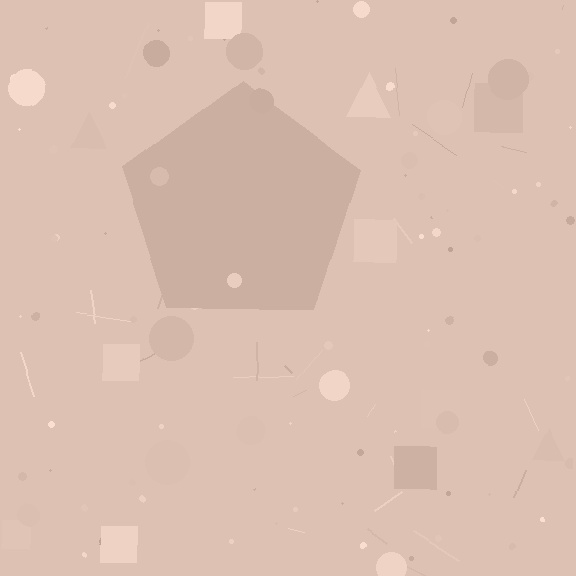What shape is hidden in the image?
A pentagon is hidden in the image.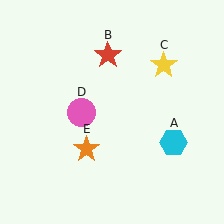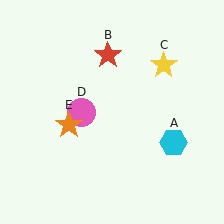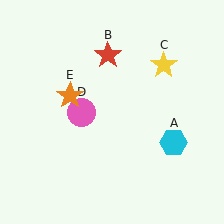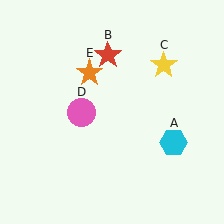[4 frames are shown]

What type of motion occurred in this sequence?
The orange star (object E) rotated clockwise around the center of the scene.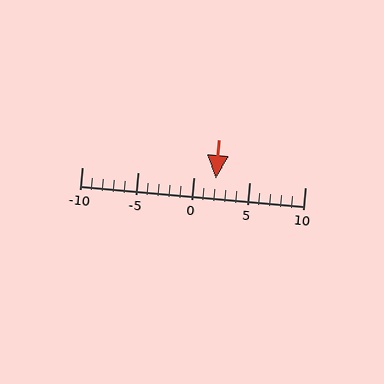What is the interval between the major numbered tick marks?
The major tick marks are spaced 5 units apart.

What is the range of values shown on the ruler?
The ruler shows values from -10 to 10.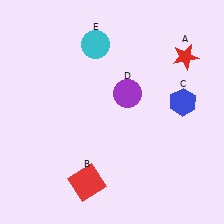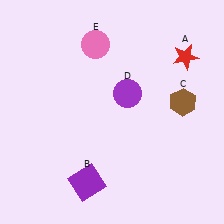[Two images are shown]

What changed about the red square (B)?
In Image 1, B is red. In Image 2, it changed to purple.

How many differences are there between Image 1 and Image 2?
There are 3 differences between the two images.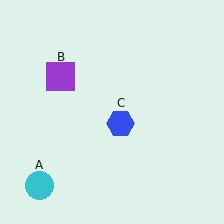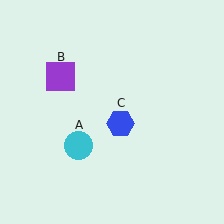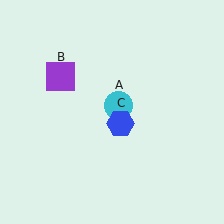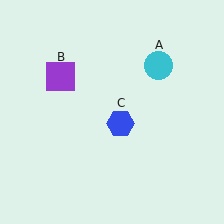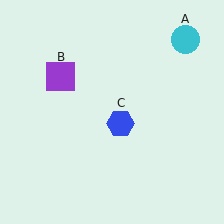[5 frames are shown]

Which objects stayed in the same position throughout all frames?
Purple square (object B) and blue hexagon (object C) remained stationary.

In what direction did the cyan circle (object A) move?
The cyan circle (object A) moved up and to the right.